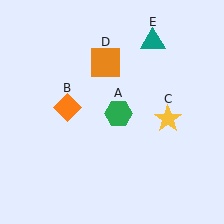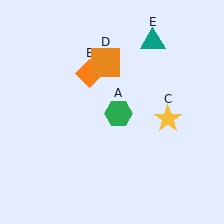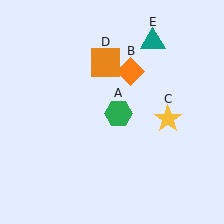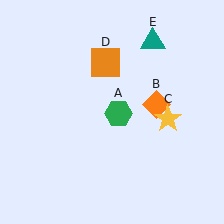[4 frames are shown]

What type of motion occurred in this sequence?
The orange diamond (object B) rotated clockwise around the center of the scene.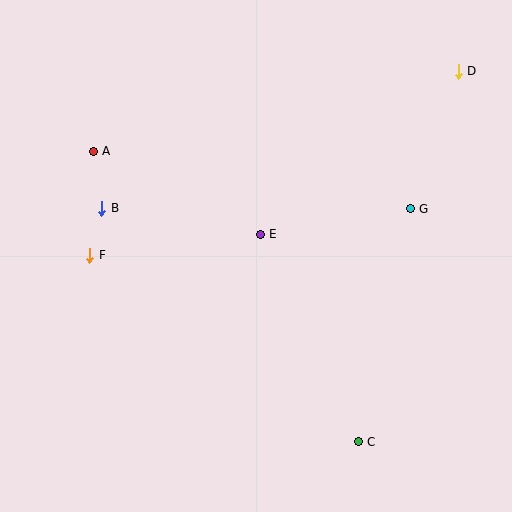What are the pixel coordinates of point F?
Point F is at (90, 255).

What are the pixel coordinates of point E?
Point E is at (260, 234).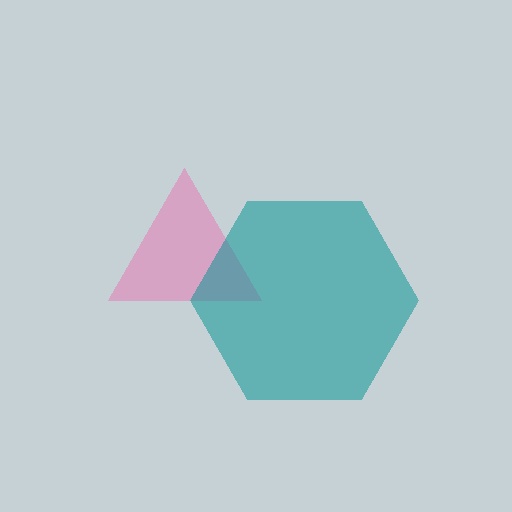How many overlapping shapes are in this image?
There are 2 overlapping shapes in the image.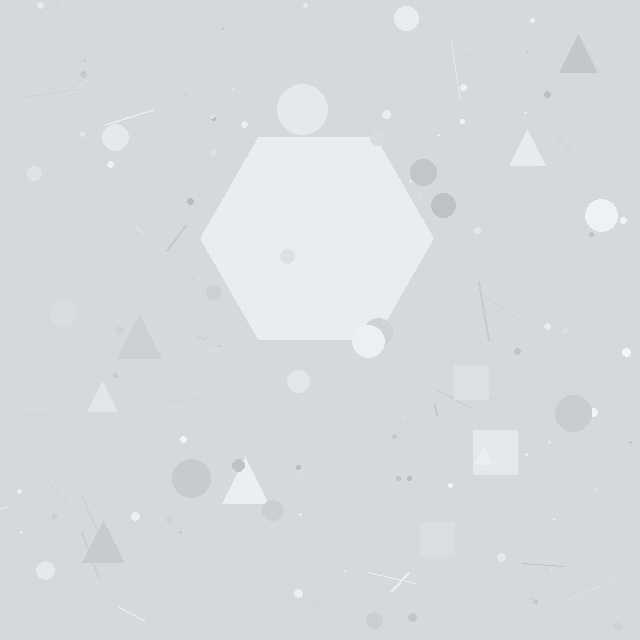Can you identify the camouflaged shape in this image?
The camouflaged shape is a hexagon.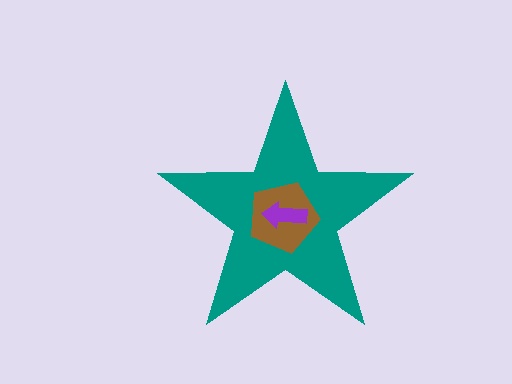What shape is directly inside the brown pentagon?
The purple arrow.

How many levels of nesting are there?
3.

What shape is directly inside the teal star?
The brown pentagon.